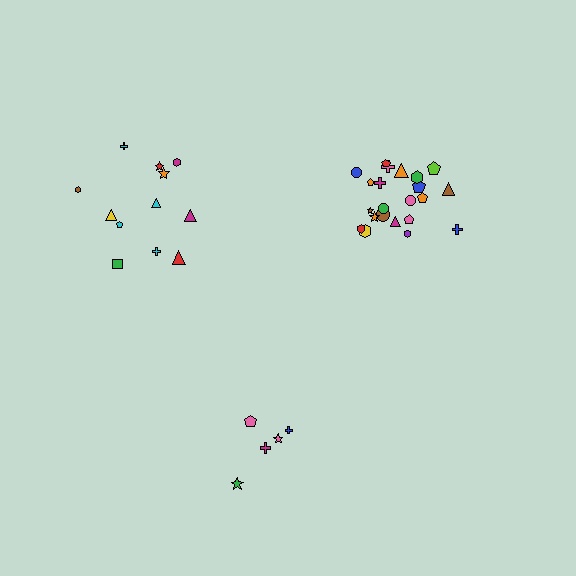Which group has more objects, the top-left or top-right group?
The top-right group.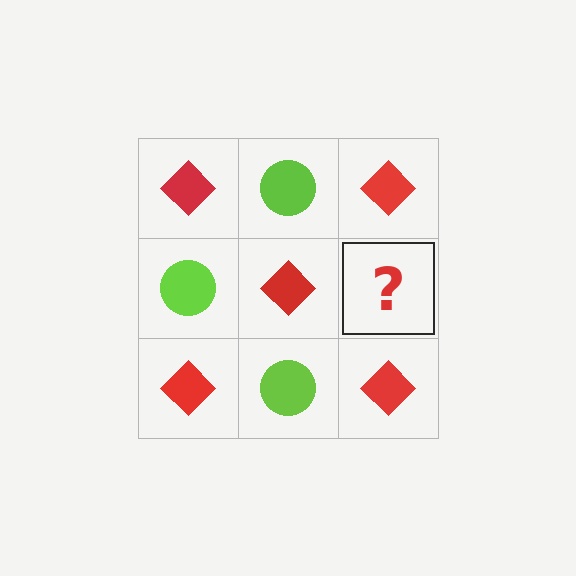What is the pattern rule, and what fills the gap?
The rule is that it alternates red diamond and lime circle in a checkerboard pattern. The gap should be filled with a lime circle.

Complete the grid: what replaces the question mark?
The question mark should be replaced with a lime circle.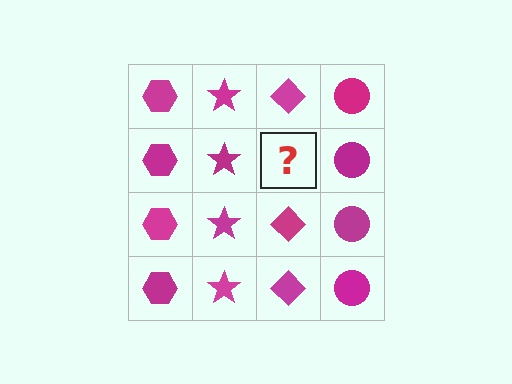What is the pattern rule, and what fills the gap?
The rule is that each column has a consistent shape. The gap should be filled with a magenta diamond.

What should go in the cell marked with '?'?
The missing cell should contain a magenta diamond.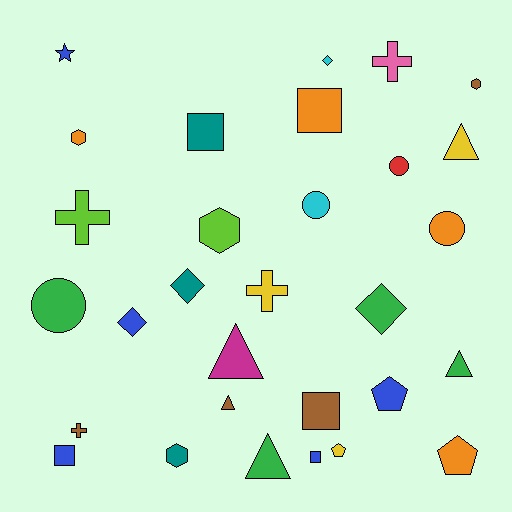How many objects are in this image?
There are 30 objects.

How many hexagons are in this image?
There are 4 hexagons.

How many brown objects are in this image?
There are 4 brown objects.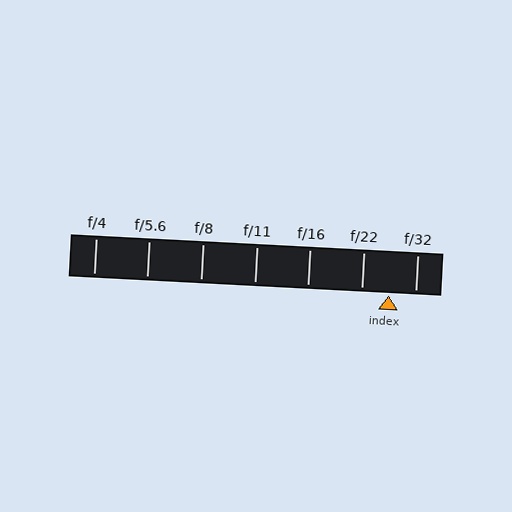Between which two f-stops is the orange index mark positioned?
The index mark is between f/22 and f/32.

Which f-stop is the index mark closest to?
The index mark is closest to f/32.